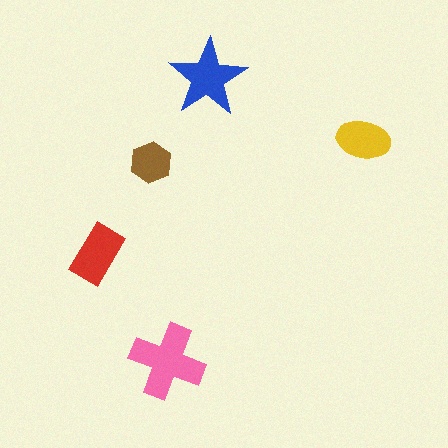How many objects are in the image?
There are 5 objects in the image.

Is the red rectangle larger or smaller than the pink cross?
Smaller.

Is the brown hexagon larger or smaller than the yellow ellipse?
Smaller.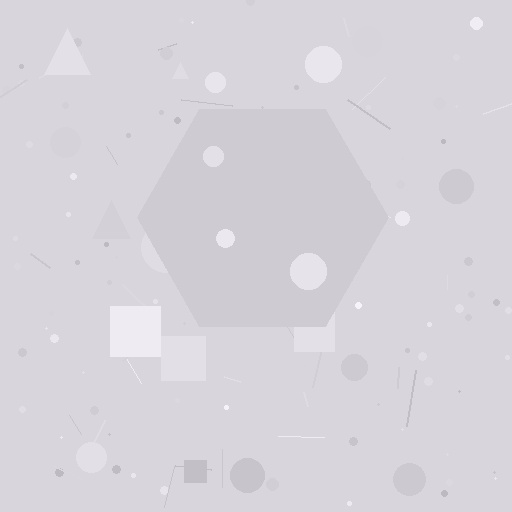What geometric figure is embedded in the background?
A hexagon is embedded in the background.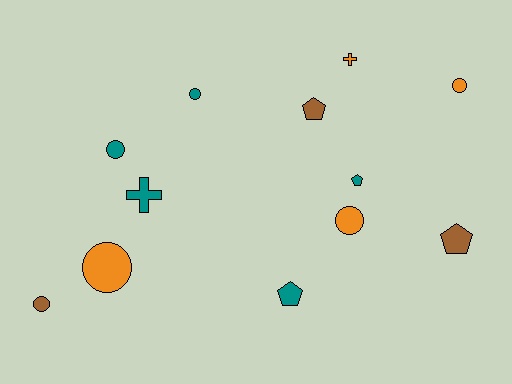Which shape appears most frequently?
Circle, with 6 objects.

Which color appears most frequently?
Teal, with 5 objects.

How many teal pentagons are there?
There are 2 teal pentagons.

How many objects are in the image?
There are 12 objects.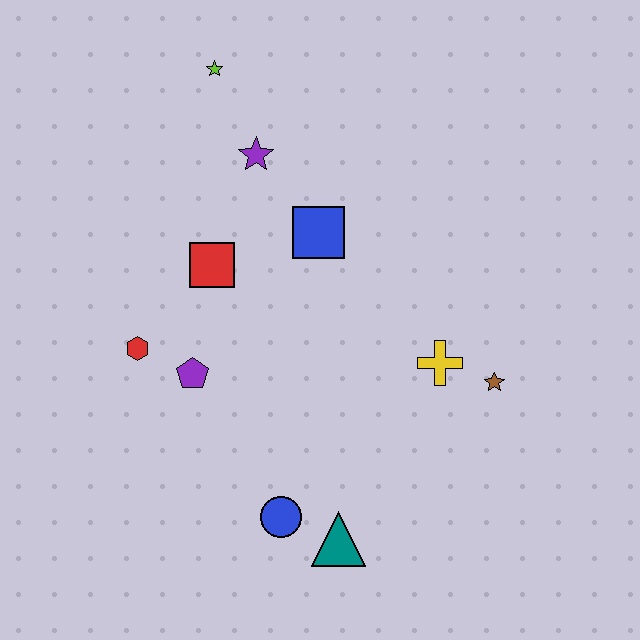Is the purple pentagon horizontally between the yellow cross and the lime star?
No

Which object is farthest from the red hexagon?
The brown star is farthest from the red hexagon.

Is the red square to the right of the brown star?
No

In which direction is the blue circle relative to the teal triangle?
The blue circle is to the left of the teal triangle.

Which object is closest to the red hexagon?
The purple pentagon is closest to the red hexagon.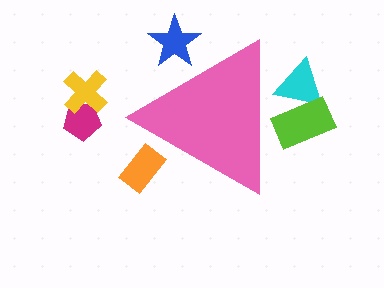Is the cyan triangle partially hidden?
Yes, the cyan triangle is partially hidden behind the pink triangle.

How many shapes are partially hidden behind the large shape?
4 shapes are partially hidden.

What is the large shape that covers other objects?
A pink triangle.